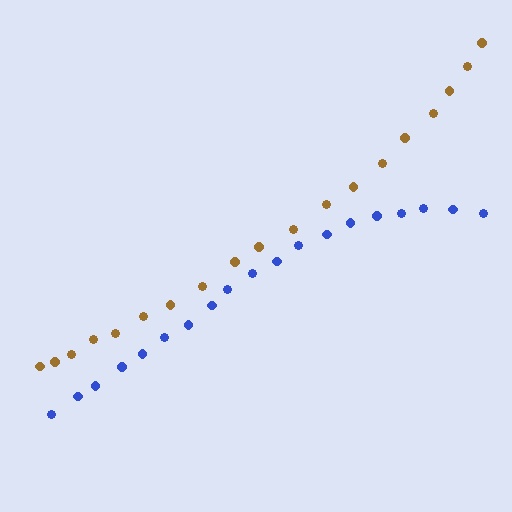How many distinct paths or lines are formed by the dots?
There are 2 distinct paths.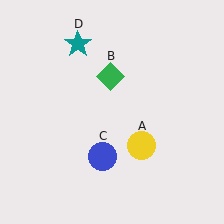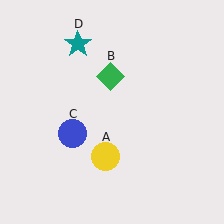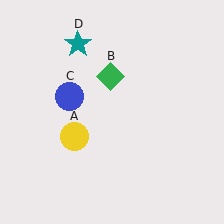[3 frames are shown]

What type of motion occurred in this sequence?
The yellow circle (object A), blue circle (object C) rotated clockwise around the center of the scene.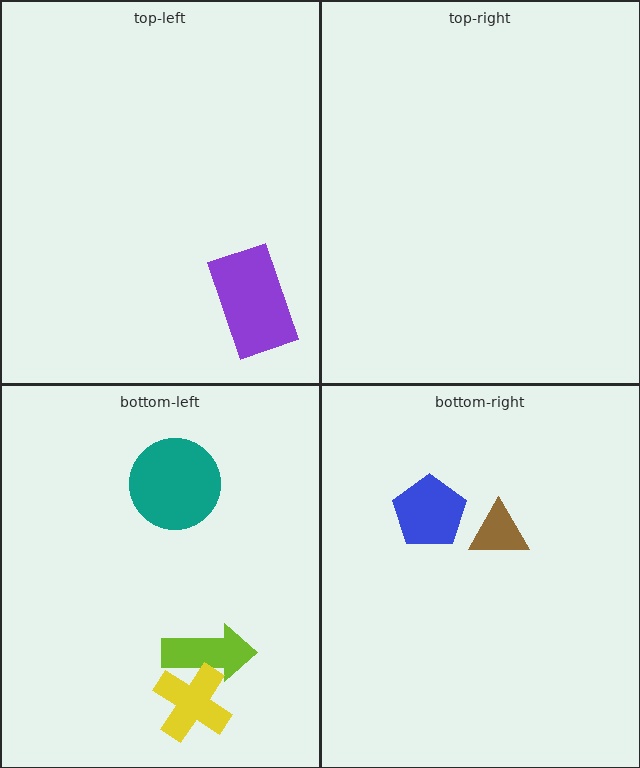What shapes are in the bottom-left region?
The lime arrow, the yellow cross, the teal circle.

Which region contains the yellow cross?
The bottom-left region.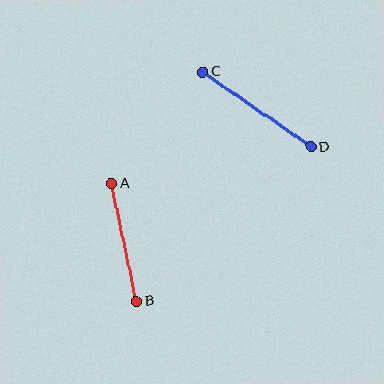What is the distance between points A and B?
The distance is approximately 120 pixels.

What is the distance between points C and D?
The distance is approximately 132 pixels.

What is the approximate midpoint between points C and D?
The midpoint is at approximately (257, 109) pixels.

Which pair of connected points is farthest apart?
Points C and D are farthest apart.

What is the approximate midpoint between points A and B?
The midpoint is at approximately (124, 242) pixels.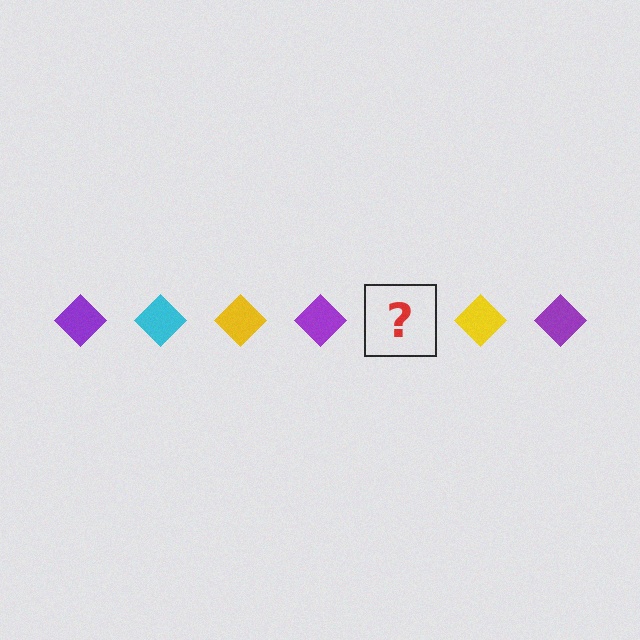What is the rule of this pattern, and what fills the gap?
The rule is that the pattern cycles through purple, cyan, yellow diamonds. The gap should be filled with a cyan diamond.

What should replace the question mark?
The question mark should be replaced with a cyan diamond.